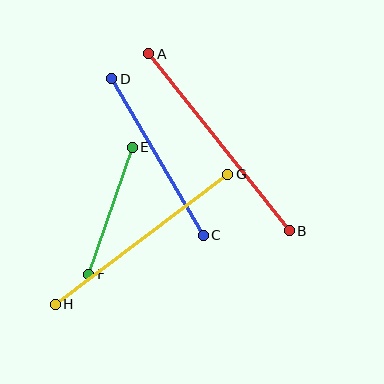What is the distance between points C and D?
The distance is approximately 181 pixels.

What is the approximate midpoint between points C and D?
The midpoint is at approximately (158, 157) pixels.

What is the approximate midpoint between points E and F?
The midpoint is at approximately (111, 211) pixels.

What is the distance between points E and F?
The distance is approximately 134 pixels.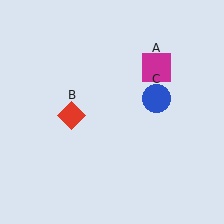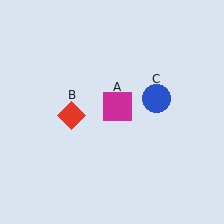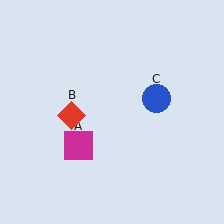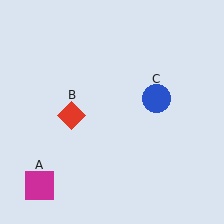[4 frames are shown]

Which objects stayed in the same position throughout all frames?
Red diamond (object B) and blue circle (object C) remained stationary.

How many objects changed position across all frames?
1 object changed position: magenta square (object A).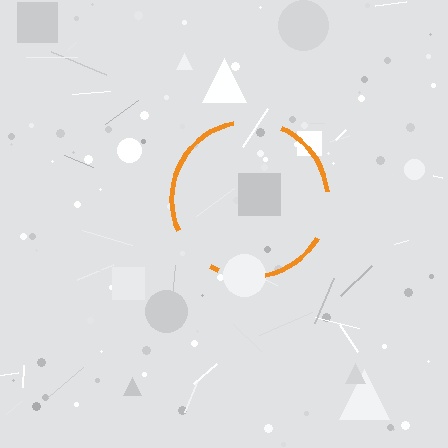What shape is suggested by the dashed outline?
The dashed outline suggests a circle.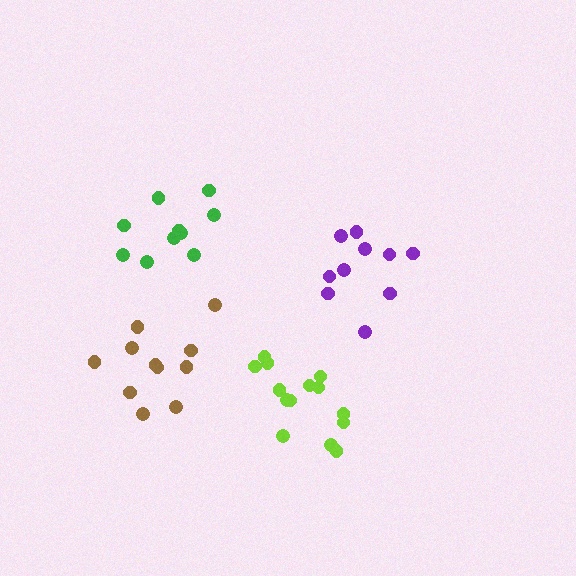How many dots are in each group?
Group 1: 10 dots, Group 2: 14 dots, Group 3: 11 dots, Group 4: 10 dots (45 total).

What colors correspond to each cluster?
The clusters are colored: purple, lime, brown, green.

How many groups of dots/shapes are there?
There are 4 groups.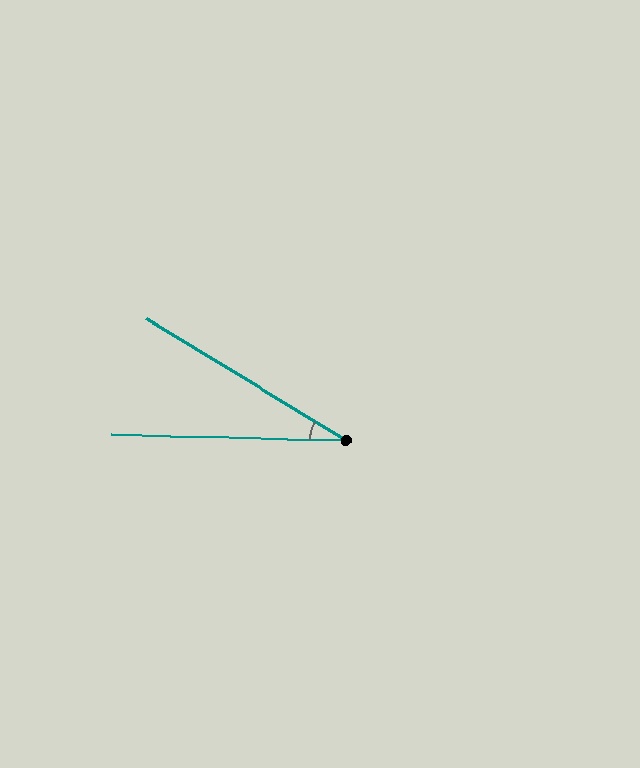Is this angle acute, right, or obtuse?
It is acute.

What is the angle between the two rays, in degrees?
Approximately 30 degrees.